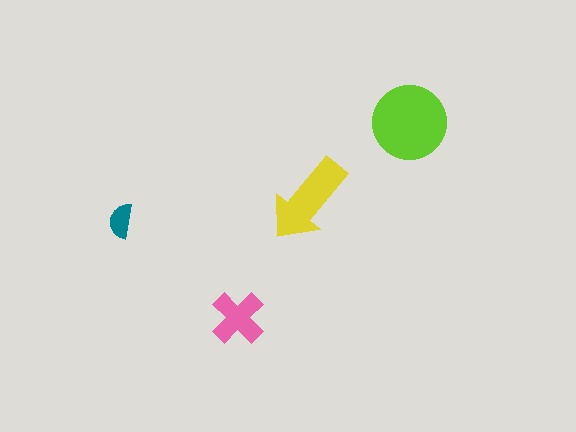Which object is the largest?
The lime circle.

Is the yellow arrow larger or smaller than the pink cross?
Larger.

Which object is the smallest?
The teal semicircle.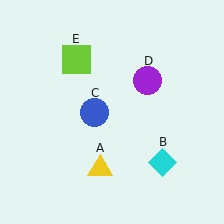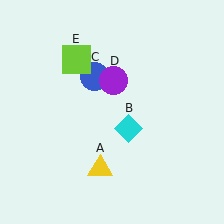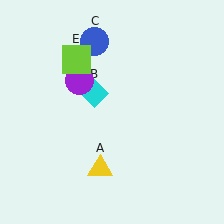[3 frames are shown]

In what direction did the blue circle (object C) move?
The blue circle (object C) moved up.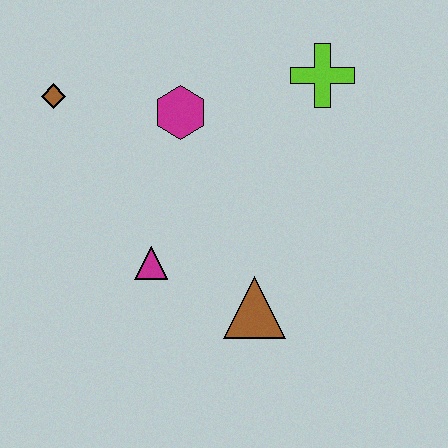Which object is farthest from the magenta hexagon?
The brown triangle is farthest from the magenta hexagon.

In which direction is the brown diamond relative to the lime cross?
The brown diamond is to the left of the lime cross.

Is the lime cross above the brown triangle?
Yes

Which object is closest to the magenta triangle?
The brown triangle is closest to the magenta triangle.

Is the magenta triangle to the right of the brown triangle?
No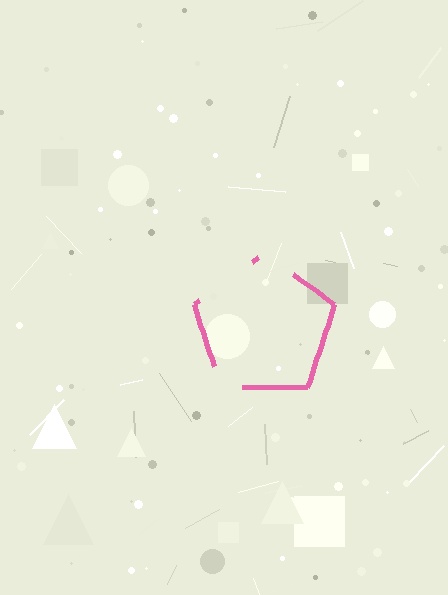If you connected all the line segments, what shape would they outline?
They would outline a pentagon.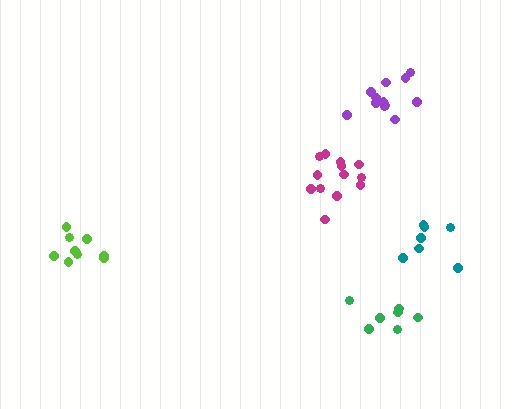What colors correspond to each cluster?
The clusters are colored: lime, teal, green, magenta, purple.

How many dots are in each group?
Group 1: 9 dots, Group 2: 7 dots, Group 3: 7 dots, Group 4: 13 dots, Group 5: 12 dots (48 total).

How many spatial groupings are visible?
There are 5 spatial groupings.